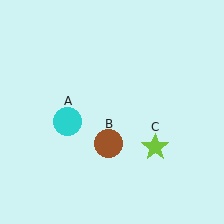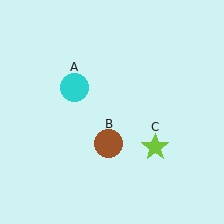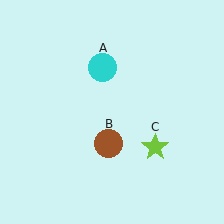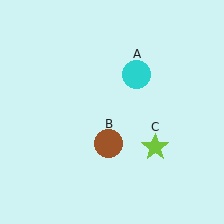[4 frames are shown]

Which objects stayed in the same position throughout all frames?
Brown circle (object B) and lime star (object C) remained stationary.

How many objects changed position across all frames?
1 object changed position: cyan circle (object A).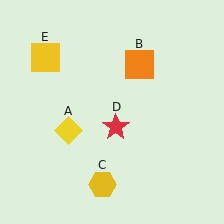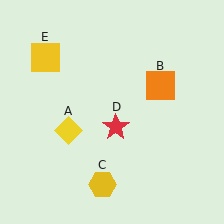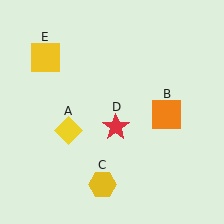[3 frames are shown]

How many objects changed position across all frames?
1 object changed position: orange square (object B).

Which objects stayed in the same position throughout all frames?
Yellow diamond (object A) and yellow hexagon (object C) and red star (object D) and yellow square (object E) remained stationary.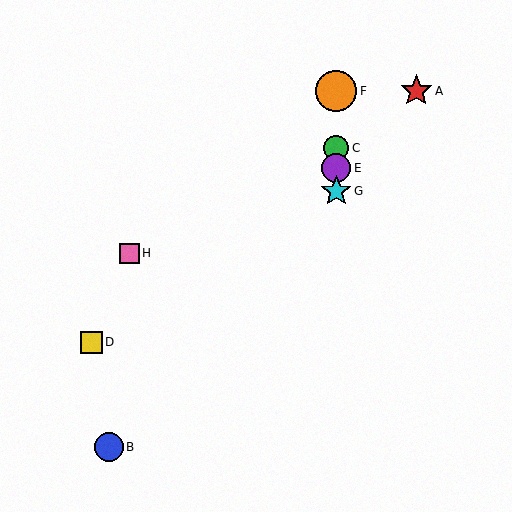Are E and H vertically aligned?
No, E is at x≈336 and H is at x≈129.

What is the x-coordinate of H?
Object H is at x≈129.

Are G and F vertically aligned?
Yes, both are at x≈336.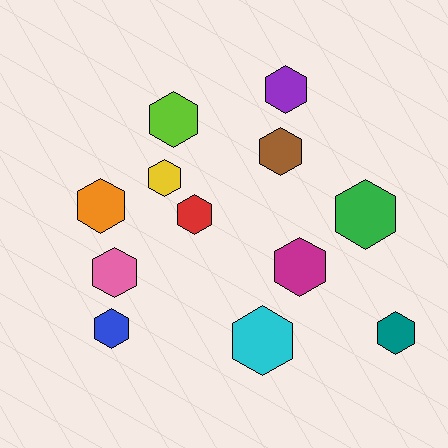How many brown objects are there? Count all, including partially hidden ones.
There is 1 brown object.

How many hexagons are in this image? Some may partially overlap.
There are 12 hexagons.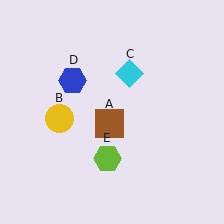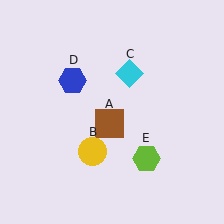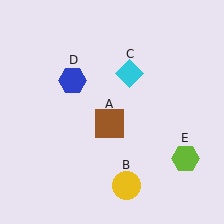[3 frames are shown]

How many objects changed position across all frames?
2 objects changed position: yellow circle (object B), lime hexagon (object E).